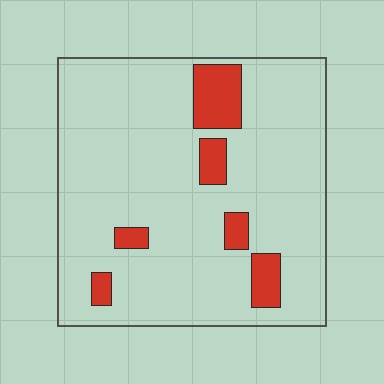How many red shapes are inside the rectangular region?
6.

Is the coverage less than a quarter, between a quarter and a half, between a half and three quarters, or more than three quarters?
Less than a quarter.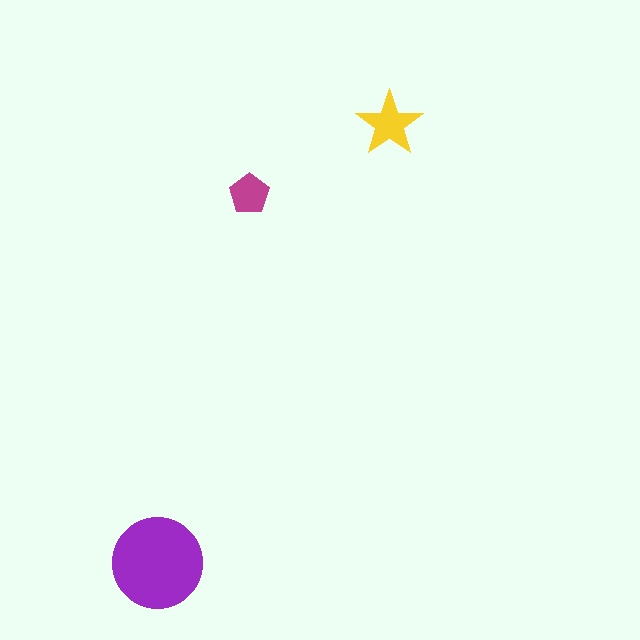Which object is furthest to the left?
The purple circle is leftmost.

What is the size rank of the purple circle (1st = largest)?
1st.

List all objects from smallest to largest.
The magenta pentagon, the yellow star, the purple circle.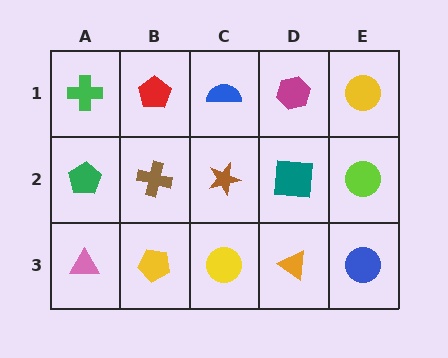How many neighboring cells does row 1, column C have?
3.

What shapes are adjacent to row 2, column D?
A magenta hexagon (row 1, column D), an orange triangle (row 3, column D), a brown star (row 2, column C), a lime circle (row 2, column E).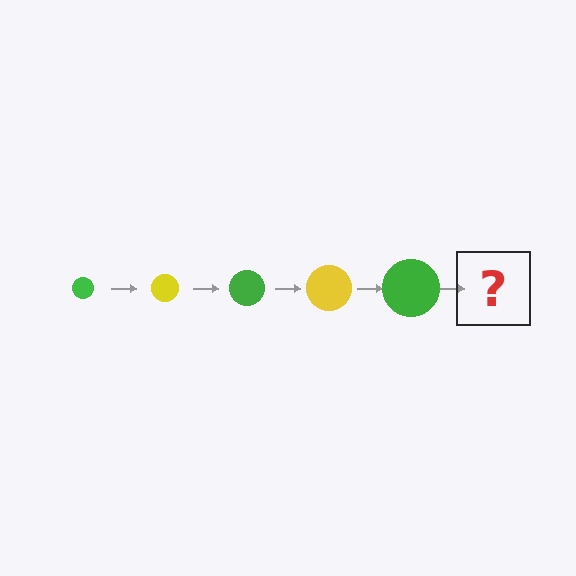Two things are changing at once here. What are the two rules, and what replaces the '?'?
The two rules are that the circle grows larger each step and the color cycles through green and yellow. The '?' should be a yellow circle, larger than the previous one.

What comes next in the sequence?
The next element should be a yellow circle, larger than the previous one.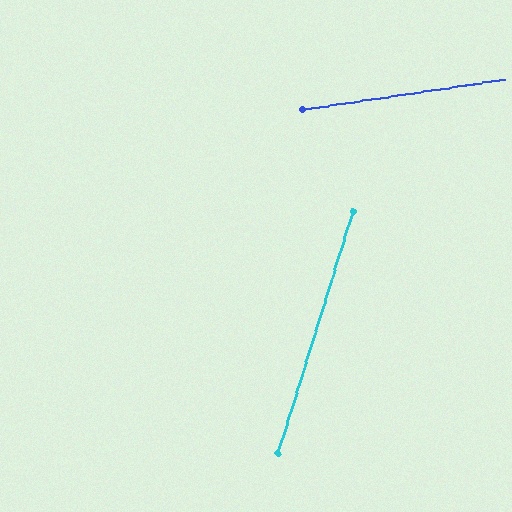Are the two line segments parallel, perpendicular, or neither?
Neither parallel nor perpendicular — they differ by about 65°.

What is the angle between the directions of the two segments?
Approximately 65 degrees.